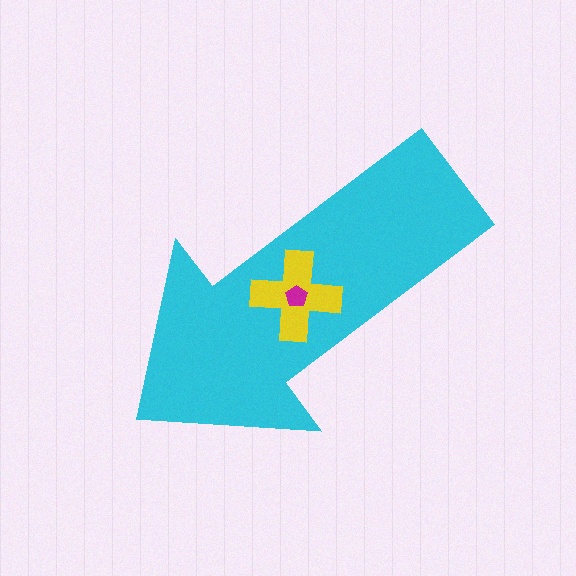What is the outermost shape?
The cyan arrow.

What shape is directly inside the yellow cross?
The magenta pentagon.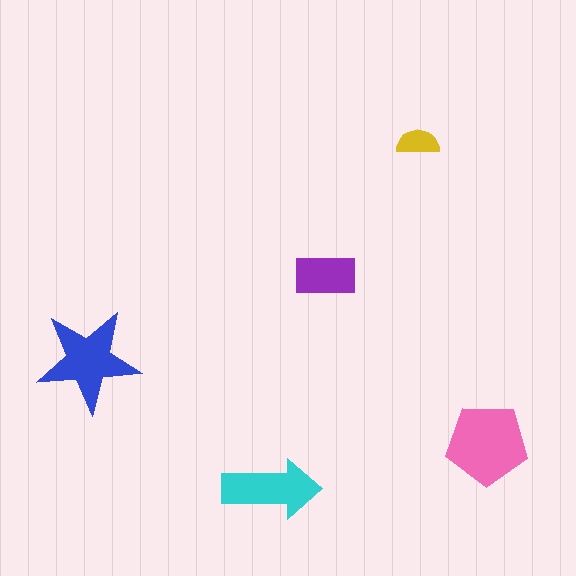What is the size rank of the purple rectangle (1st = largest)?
4th.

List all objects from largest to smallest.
The pink pentagon, the blue star, the cyan arrow, the purple rectangle, the yellow semicircle.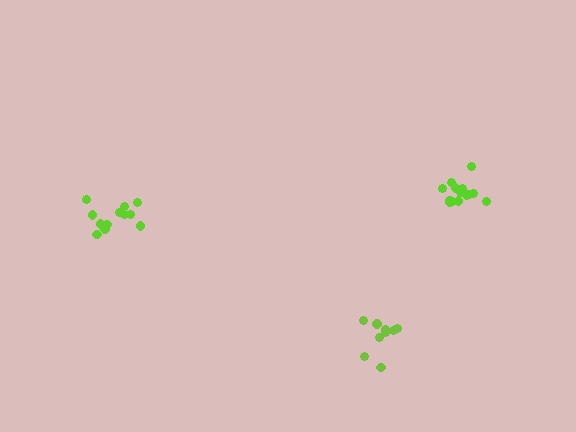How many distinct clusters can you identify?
There are 3 distinct clusters.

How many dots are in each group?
Group 1: 12 dots, Group 2: 9 dots, Group 3: 15 dots (36 total).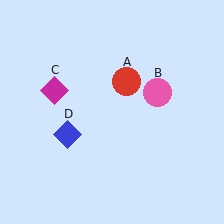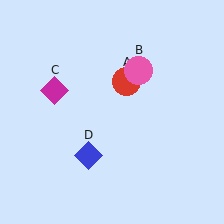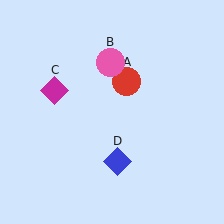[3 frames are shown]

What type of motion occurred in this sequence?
The pink circle (object B), blue diamond (object D) rotated counterclockwise around the center of the scene.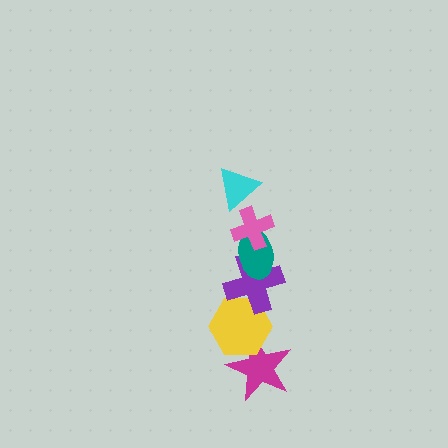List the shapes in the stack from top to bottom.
From top to bottom: the cyan triangle, the pink cross, the teal ellipse, the purple cross, the yellow hexagon, the magenta star.